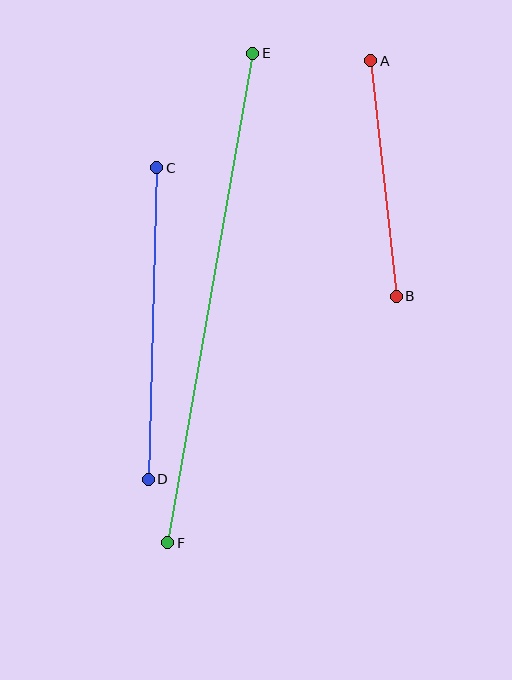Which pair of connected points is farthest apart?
Points E and F are farthest apart.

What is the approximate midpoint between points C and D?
The midpoint is at approximately (152, 324) pixels.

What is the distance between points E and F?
The distance is approximately 497 pixels.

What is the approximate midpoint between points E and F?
The midpoint is at approximately (210, 298) pixels.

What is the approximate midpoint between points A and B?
The midpoint is at approximately (384, 178) pixels.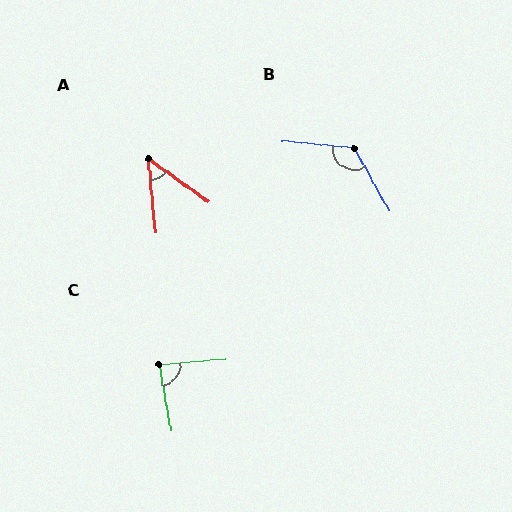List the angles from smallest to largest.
A (49°), C (85°), B (125°).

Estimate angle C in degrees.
Approximately 85 degrees.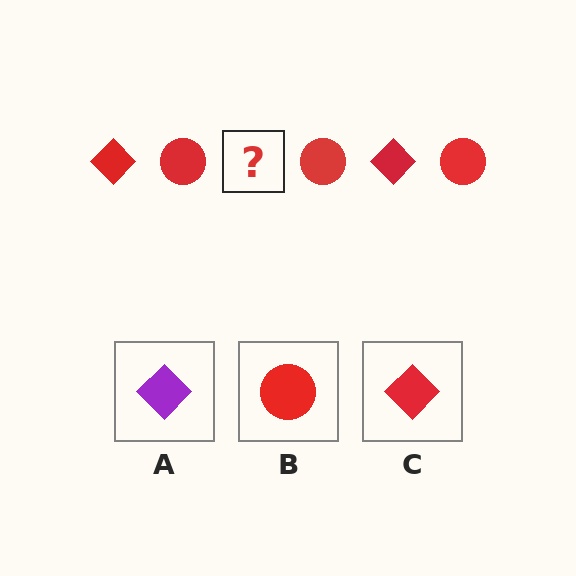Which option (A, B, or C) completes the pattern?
C.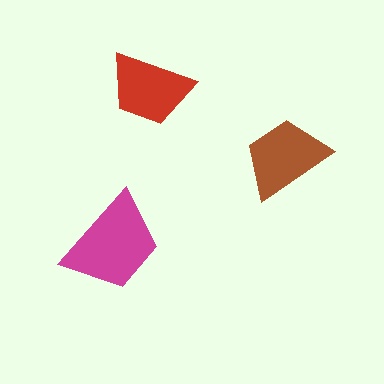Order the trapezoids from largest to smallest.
the magenta one, the brown one, the red one.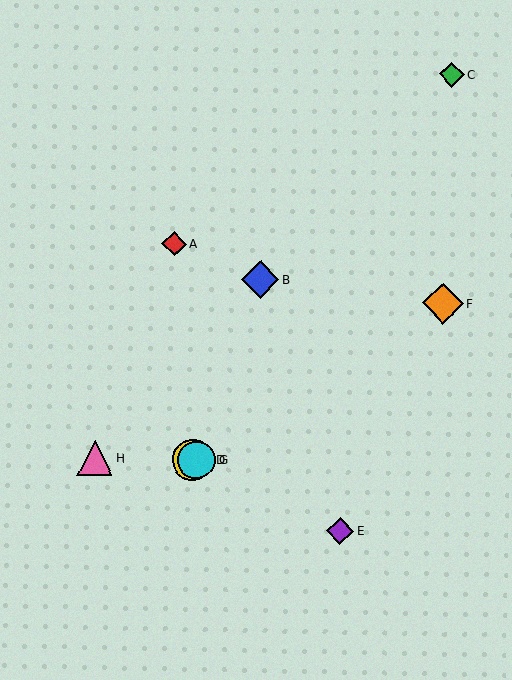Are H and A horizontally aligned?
No, H is at y≈458 and A is at y≈244.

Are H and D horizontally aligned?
Yes, both are at y≈458.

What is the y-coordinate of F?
Object F is at y≈303.